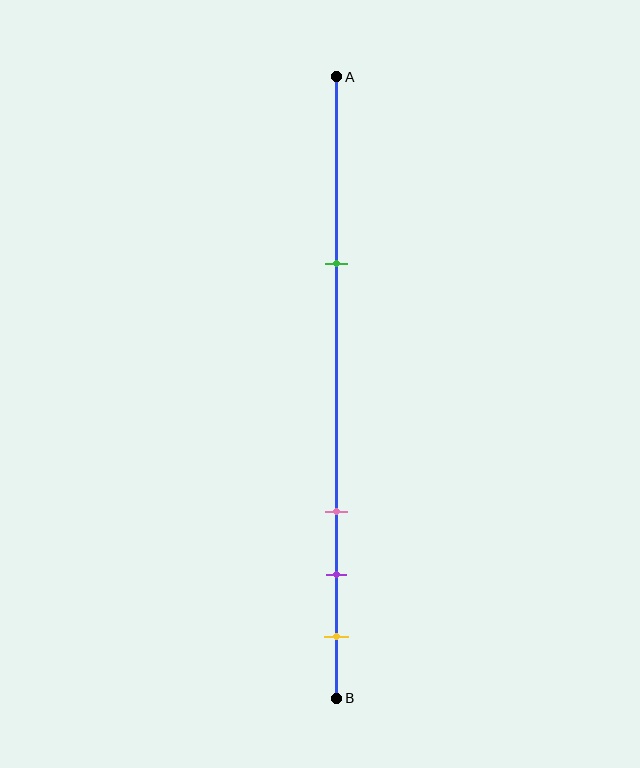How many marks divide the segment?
There are 4 marks dividing the segment.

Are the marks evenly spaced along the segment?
No, the marks are not evenly spaced.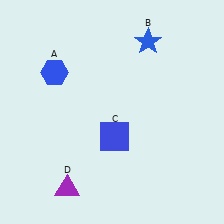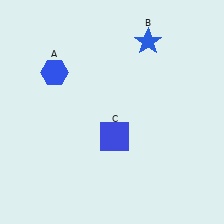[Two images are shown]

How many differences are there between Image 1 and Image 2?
There is 1 difference between the two images.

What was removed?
The purple triangle (D) was removed in Image 2.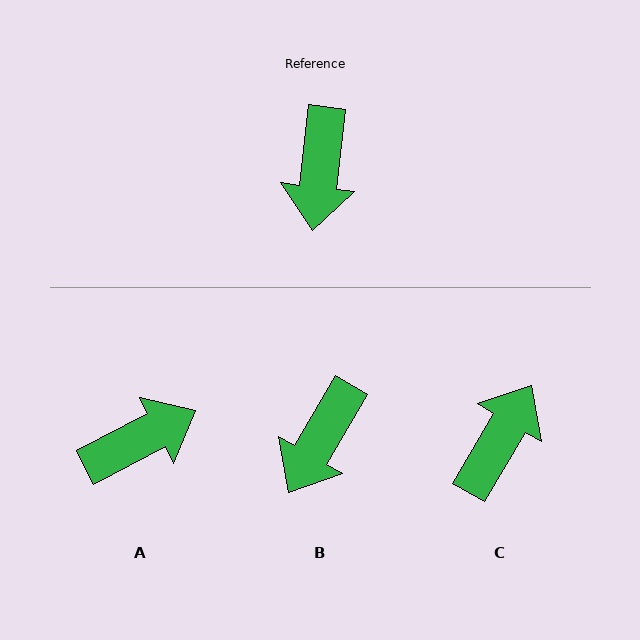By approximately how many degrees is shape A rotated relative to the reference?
Approximately 124 degrees counter-clockwise.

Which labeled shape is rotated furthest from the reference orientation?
C, about 156 degrees away.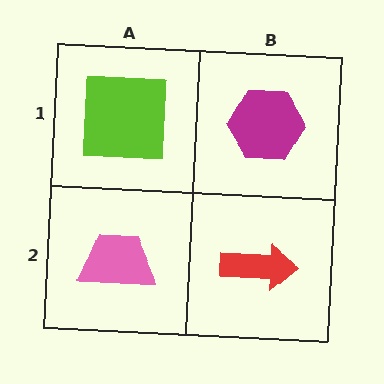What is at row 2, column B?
A red arrow.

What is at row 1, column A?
A lime square.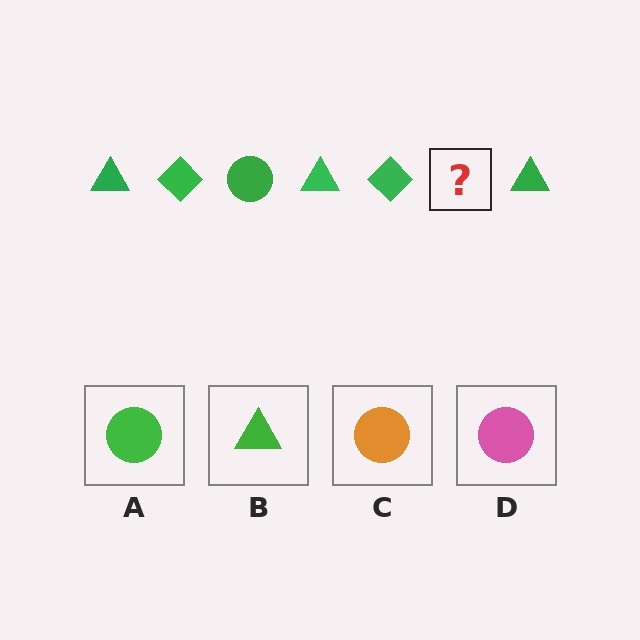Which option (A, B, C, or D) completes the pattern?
A.